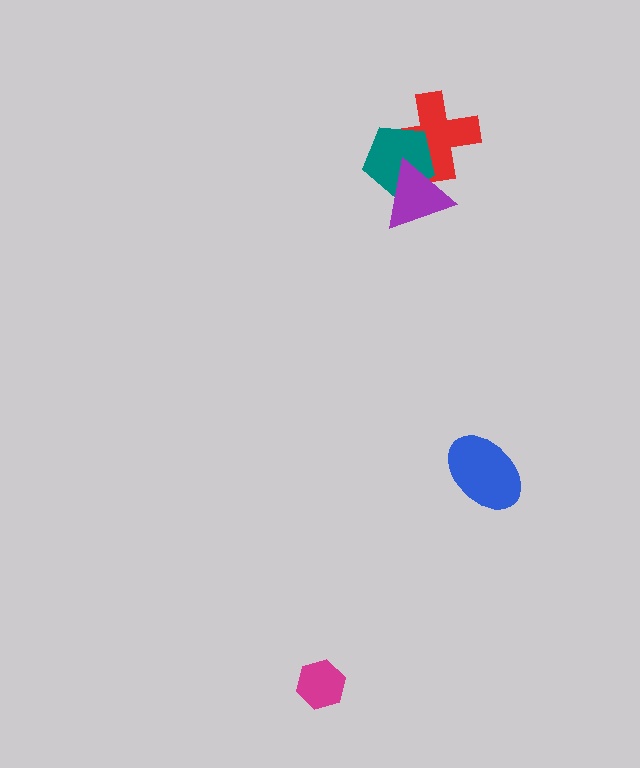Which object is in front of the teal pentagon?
The purple triangle is in front of the teal pentagon.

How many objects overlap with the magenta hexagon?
0 objects overlap with the magenta hexagon.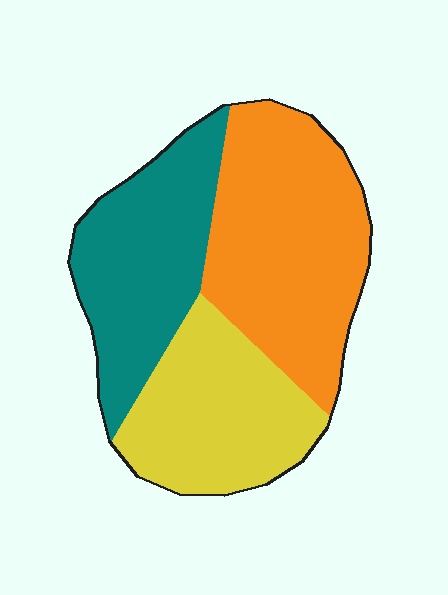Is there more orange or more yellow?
Orange.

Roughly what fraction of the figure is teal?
Teal takes up about one third (1/3) of the figure.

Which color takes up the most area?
Orange, at roughly 40%.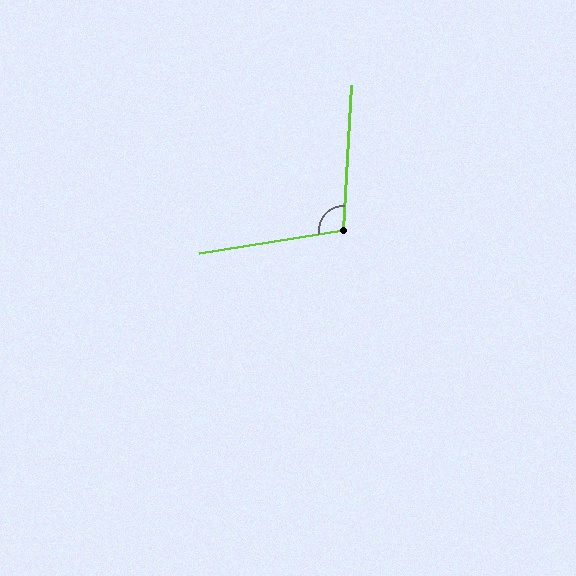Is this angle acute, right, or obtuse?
It is obtuse.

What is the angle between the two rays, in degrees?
Approximately 102 degrees.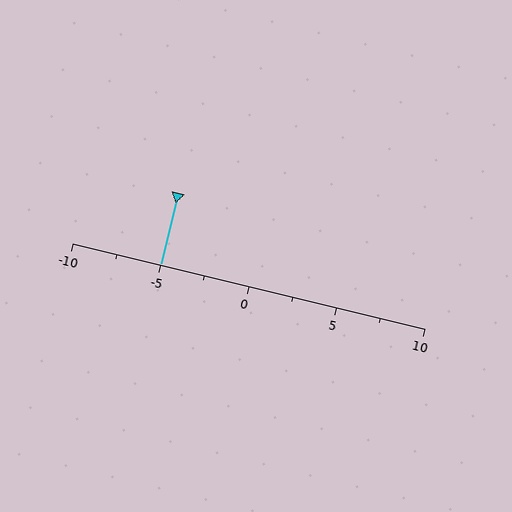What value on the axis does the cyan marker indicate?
The marker indicates approximately -5.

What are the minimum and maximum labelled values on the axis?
The axis runs from -10 to 10.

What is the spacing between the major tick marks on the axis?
The major ticks are spaced 5 apart.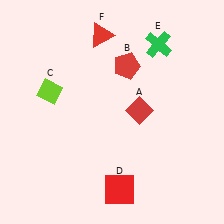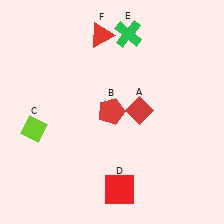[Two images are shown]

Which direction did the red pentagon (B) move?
The red pentagon (B) moved down.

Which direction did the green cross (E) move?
The green cross (E) moved left.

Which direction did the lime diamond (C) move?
The lime diamond (C) moved down.